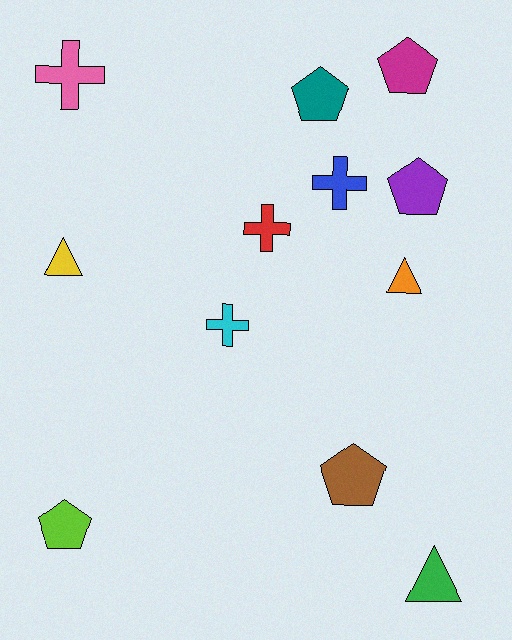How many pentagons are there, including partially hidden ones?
There are 5 pentagons.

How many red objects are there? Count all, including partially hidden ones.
There is 1 red object.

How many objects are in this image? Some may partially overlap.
There are 12 objects.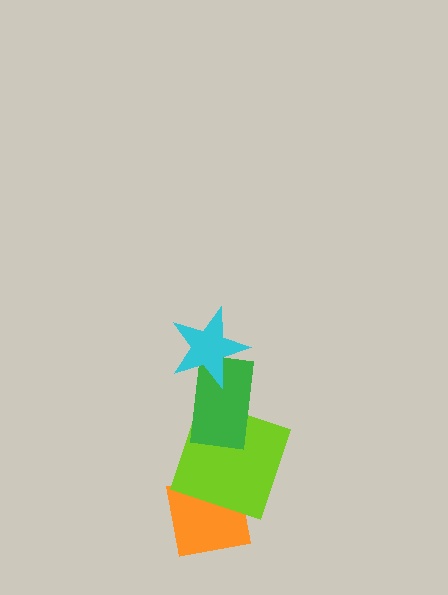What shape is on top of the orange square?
The lime square is on top of the orange square.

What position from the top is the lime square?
The lime square is 3rd from the top.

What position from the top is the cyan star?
The cyan star is 1st from the top.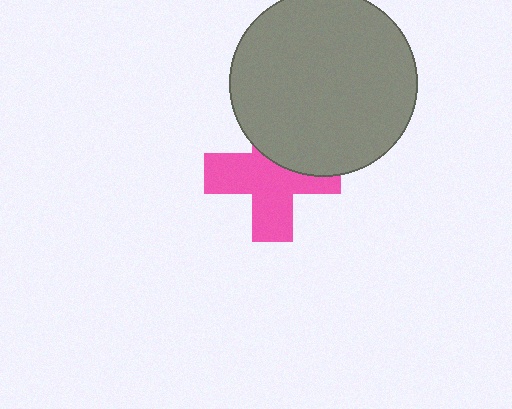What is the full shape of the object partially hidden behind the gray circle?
The partially hidden object is a pink cross.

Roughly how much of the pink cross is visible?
About half of it is visible (roughly 64%).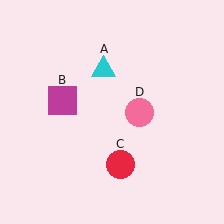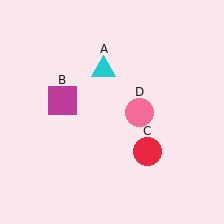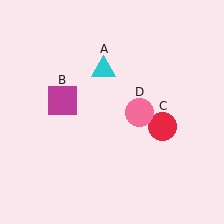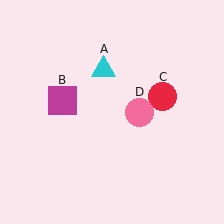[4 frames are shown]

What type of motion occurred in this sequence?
The red circle (object C) rotated counterclockwise around the center of the scene.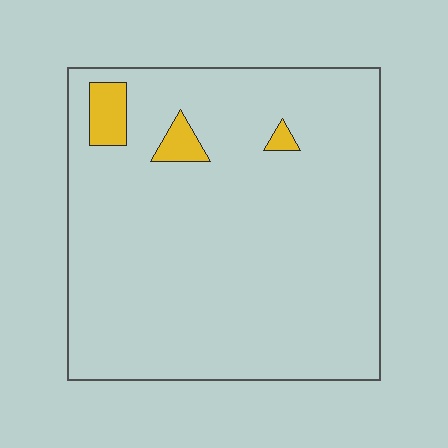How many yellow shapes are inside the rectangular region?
3.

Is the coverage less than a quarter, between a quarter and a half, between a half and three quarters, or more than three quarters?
Less than a quarter.